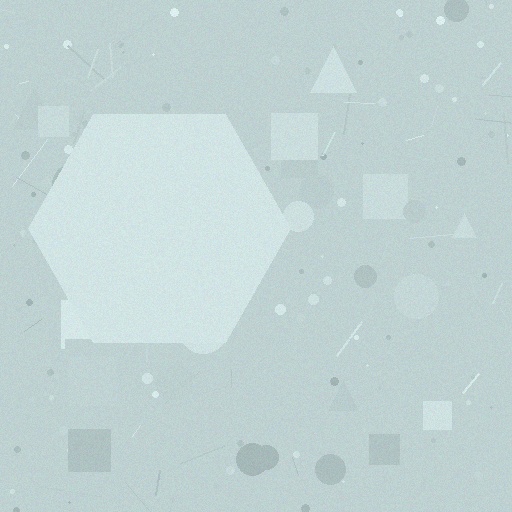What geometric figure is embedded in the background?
A hexagon is embedded in the background.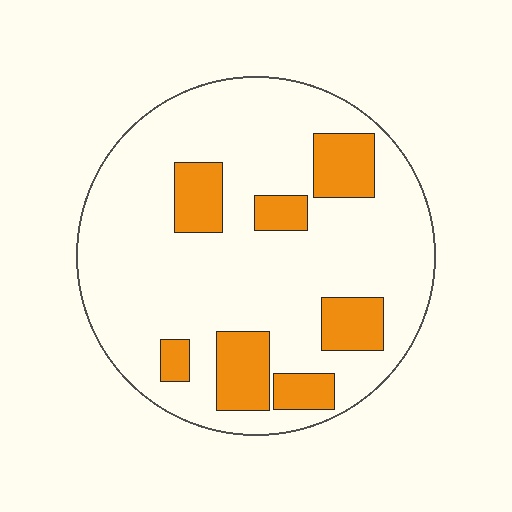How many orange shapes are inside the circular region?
7.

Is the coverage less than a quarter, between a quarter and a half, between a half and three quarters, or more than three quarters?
Less than a quarter.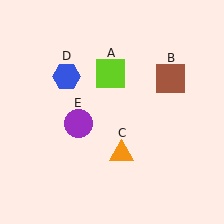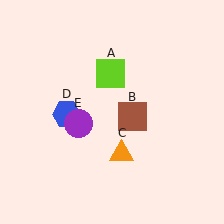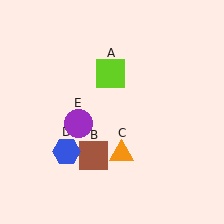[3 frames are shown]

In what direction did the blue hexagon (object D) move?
The blue hexagon (object D) moved down.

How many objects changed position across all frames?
2 objects changed position: brown square (object B), blue hexagon (object D).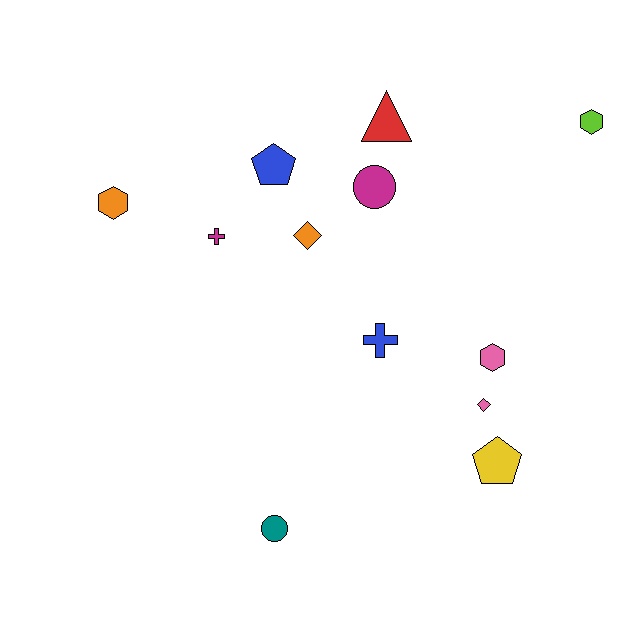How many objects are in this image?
There are 12 objects.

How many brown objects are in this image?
There are no brown objects.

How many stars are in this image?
There are no stars.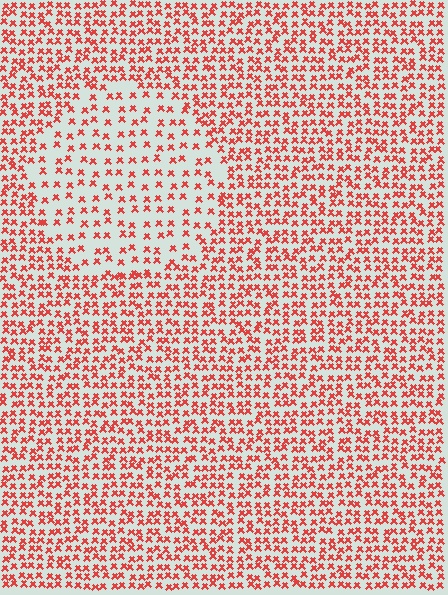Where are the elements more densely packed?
The elements are more densely packed outside the circle boundary.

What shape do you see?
I see a circle.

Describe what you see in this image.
The image contains small red elements arranged at two different densities. A circle-shaped region is visible where the elements are less densely packed than the surrounding area.